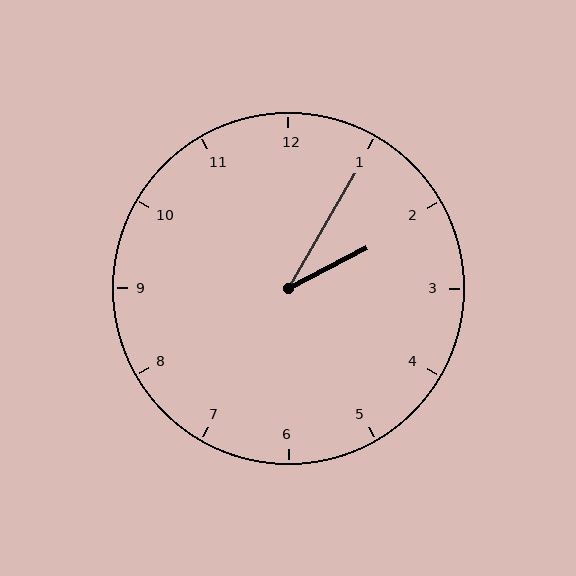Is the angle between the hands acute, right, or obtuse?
It is acute.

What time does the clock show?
2:05.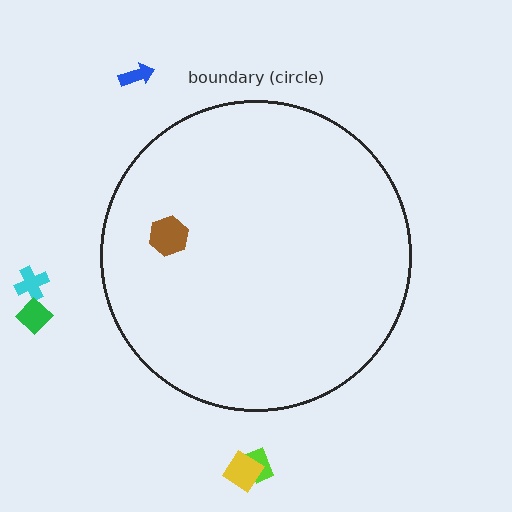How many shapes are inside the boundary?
1 inside, 5 outside.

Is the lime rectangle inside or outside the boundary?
Outside.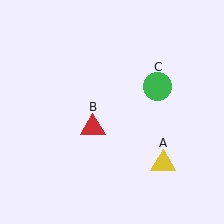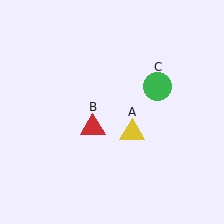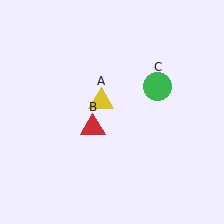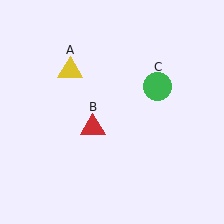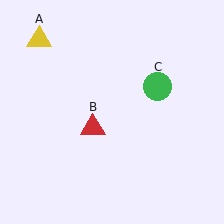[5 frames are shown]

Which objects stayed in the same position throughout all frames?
Red triangle (object B) and green circle (object C) remained stationary.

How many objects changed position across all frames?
1 object changed position: yellow triangle (object A).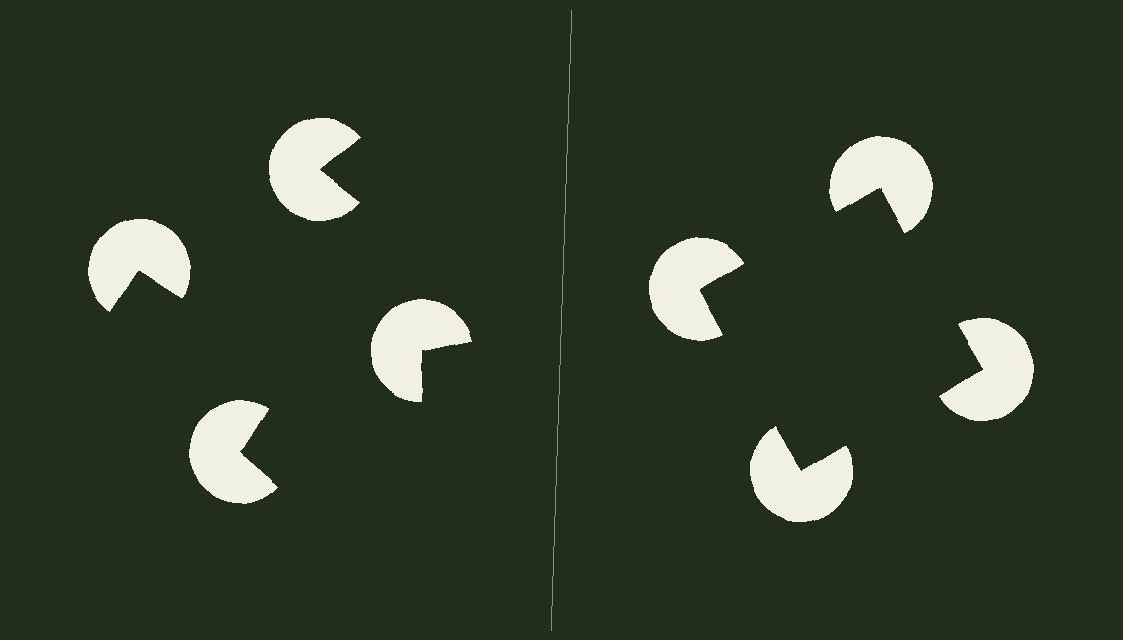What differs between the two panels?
The pac-man discs are positioned identically on both sides; only the wedge orientations differ. On the right they align to a square; on the left they are misaligned.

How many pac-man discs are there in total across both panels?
8 — 4 on each side.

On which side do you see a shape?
An illusory square appears on the right side. On the left side the wedge cuts are rotated, so no coherent shape forms.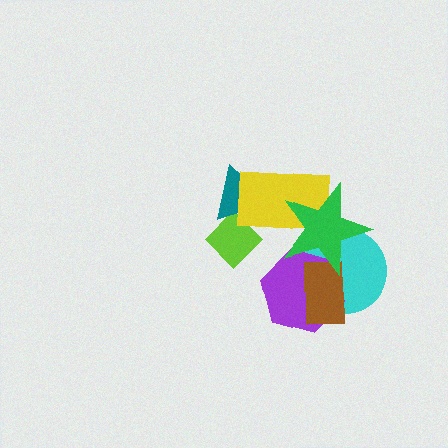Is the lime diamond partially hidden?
Yes, it is partially covered by another shape.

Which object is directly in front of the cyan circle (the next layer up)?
The purple hexagon is directly in front of the cyan circle.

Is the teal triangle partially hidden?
Yes, it is partially covered by another shape.